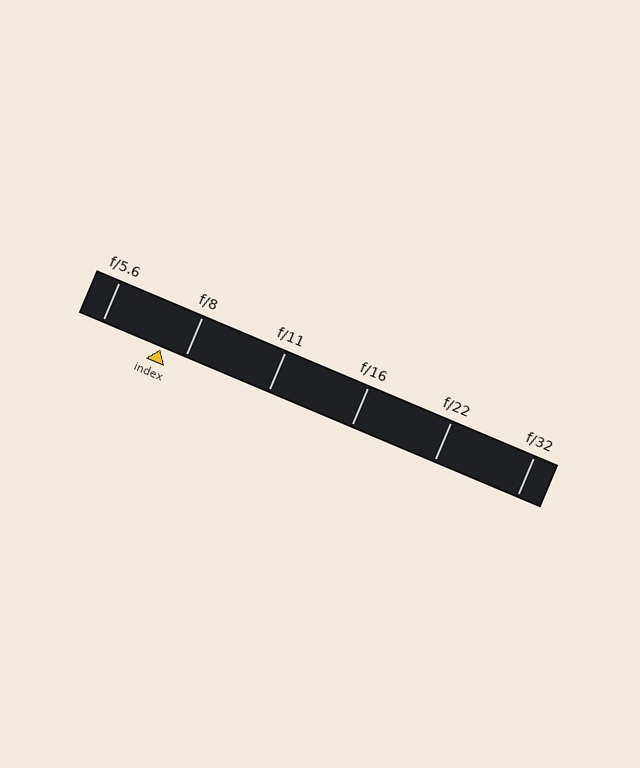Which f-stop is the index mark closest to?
The index mark is closest to f/8.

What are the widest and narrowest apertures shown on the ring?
The widest aperture shown is f/5.6 and the narrowest is f/32.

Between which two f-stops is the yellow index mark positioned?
The index mark is between f/5.6 and f/8.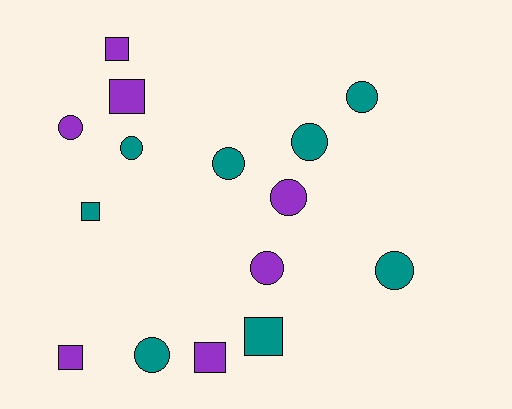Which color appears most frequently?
Teal, with 8 objects.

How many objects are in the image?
There are 15 objects.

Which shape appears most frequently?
Circle, with 9 objects.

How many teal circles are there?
There are 6 teal circles.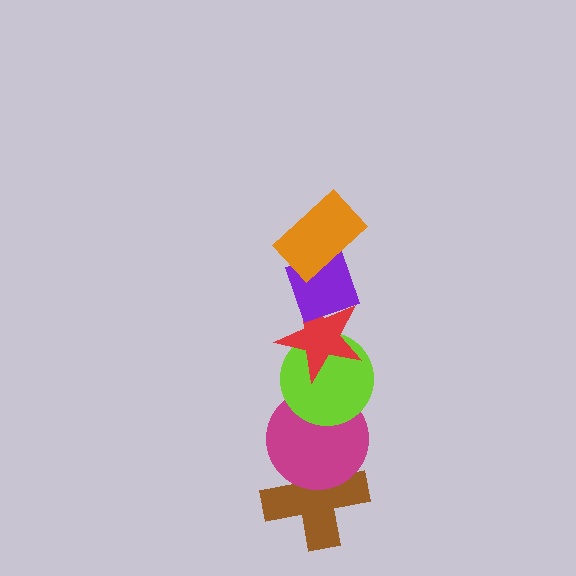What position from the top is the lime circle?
The lime circle is 4th from the top.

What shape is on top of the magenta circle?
The lime circle is on top of the magenta circle.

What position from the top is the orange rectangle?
The orange rectangle is 1st from the top.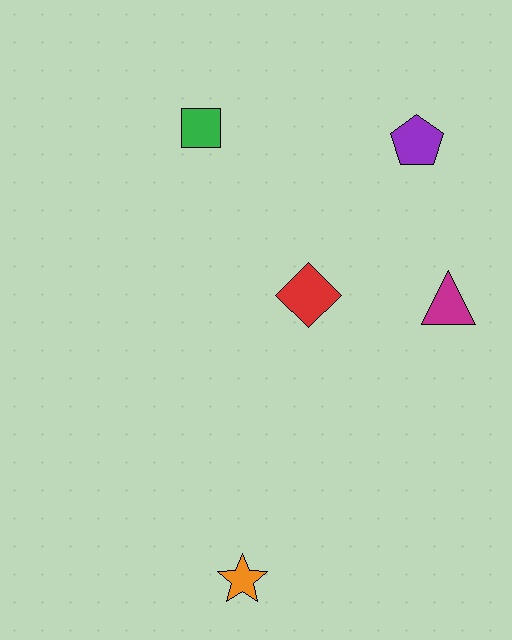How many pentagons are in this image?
There is 1 pentagon.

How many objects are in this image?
There are 5 objects.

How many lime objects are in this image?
There are no lime objects.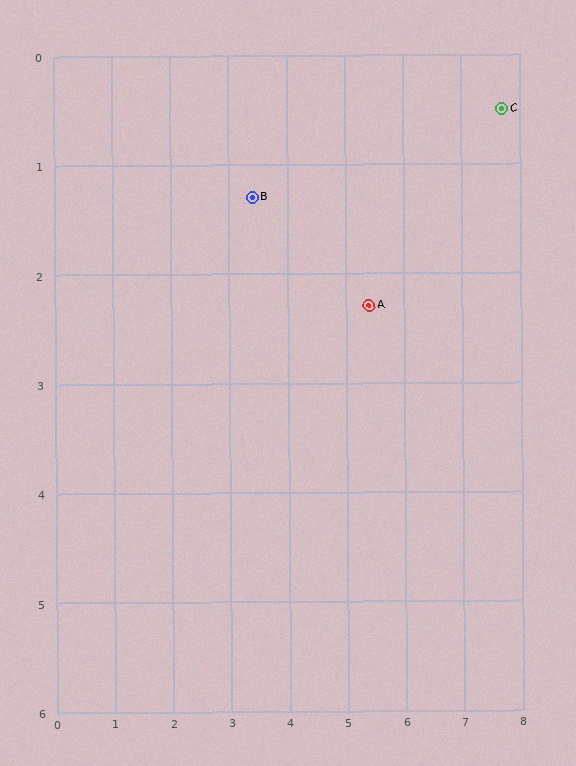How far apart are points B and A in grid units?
Points B and A are about 2.2 grid units apart.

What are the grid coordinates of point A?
Point A is at approximately (5.4, 2.3).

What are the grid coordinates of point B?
Point B is at approximately (3.4, 1.3).